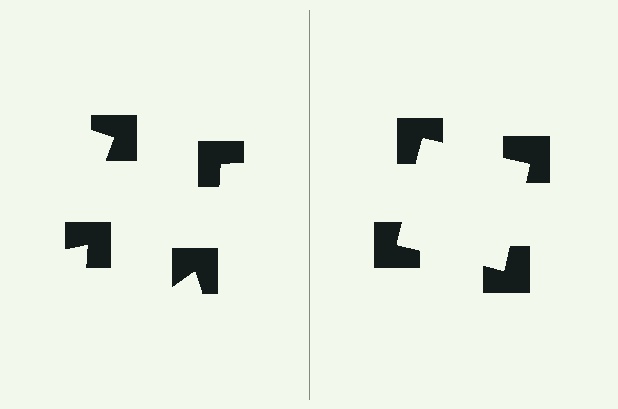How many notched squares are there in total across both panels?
8 — 4 on each side.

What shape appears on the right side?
An illusory square.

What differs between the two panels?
The notched squares are positioned identically on both sides; only the wedge orientations differ. On the right they align to a square; on the left they are misaligned.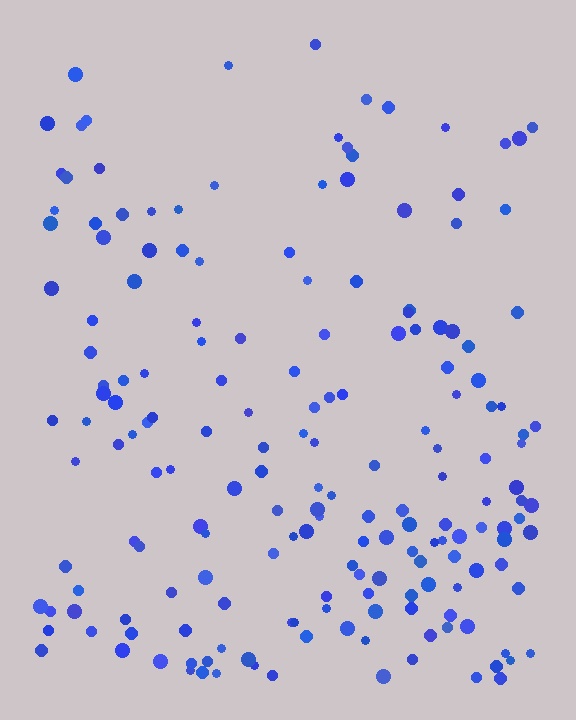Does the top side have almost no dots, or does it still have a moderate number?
Still a moderate number, just noticeably fewer than the bottom.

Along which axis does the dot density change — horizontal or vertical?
Vertical.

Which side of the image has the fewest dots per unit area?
The top.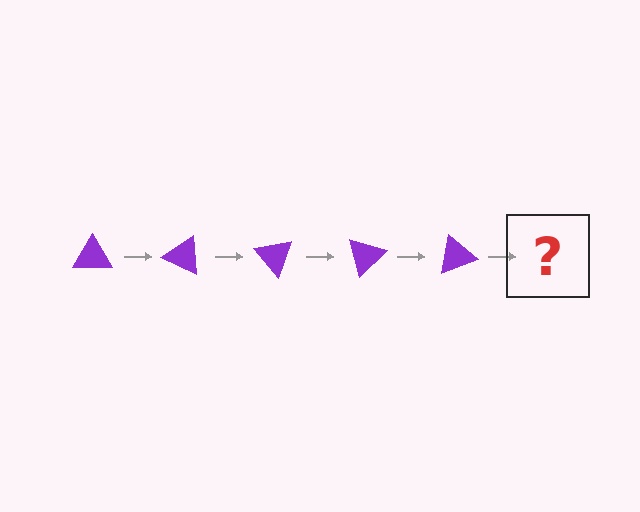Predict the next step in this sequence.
The next step is a purple triangle rotated 125 degrees.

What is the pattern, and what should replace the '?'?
The pattern is that the triangle rotates 25 degrees each step. The '?' should be a purple triangle rotated 125 degrees.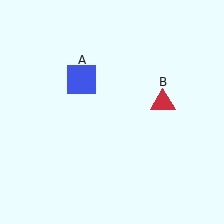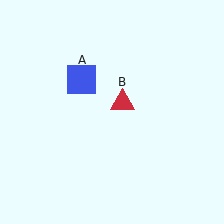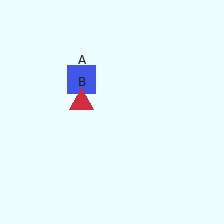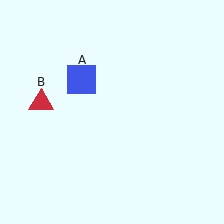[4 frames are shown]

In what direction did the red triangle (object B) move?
The red triangle (object B) moved left.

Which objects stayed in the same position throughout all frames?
Blue square (object A) remained stationary.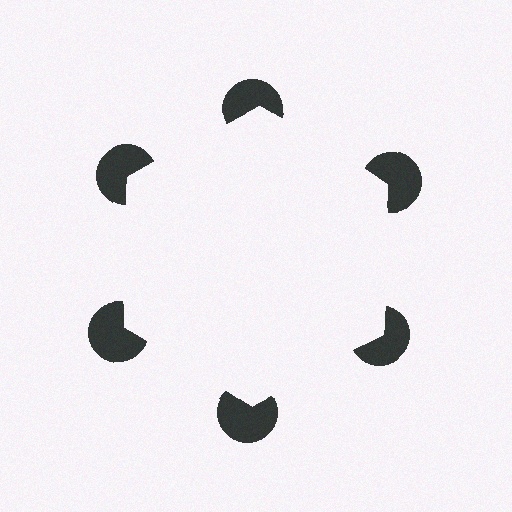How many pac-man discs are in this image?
There are 6 — one at each vertex of the illusory hexagon.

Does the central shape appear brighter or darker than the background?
It typically appears slightly brighter than the background, even though no actual brightness change is drawn.